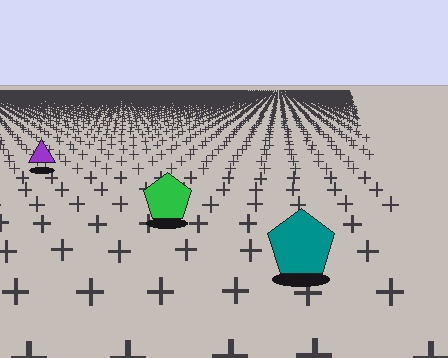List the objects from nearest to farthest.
From nearest to farthest: the teal pentagon, the green pentagon, the purple triangle.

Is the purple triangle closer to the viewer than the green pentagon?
No. The green pentagon is closer — you can tell from the texture gradient: the ground texture is coarser near it.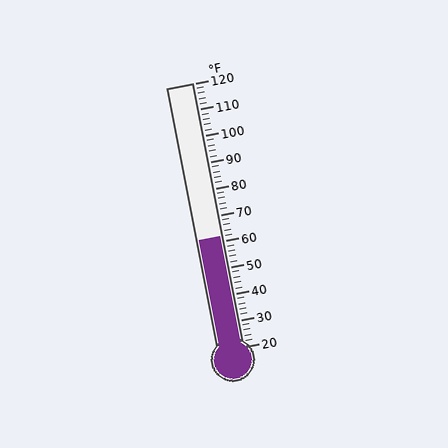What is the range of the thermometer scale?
The thermometer scale ranges from 20°F to 120°F.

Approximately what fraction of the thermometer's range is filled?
The thermometer is filled to approximately 40% of its range.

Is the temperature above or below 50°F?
The temperature is above 50°F.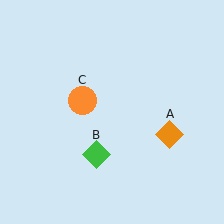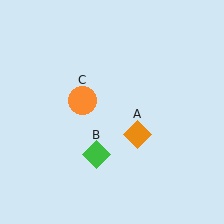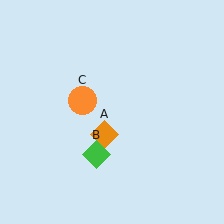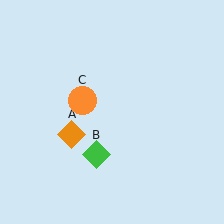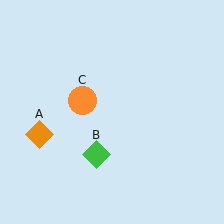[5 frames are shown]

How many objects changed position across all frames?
1 object changed position: orange diamond (object A).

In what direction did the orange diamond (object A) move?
The orange diamond (object A) moved left.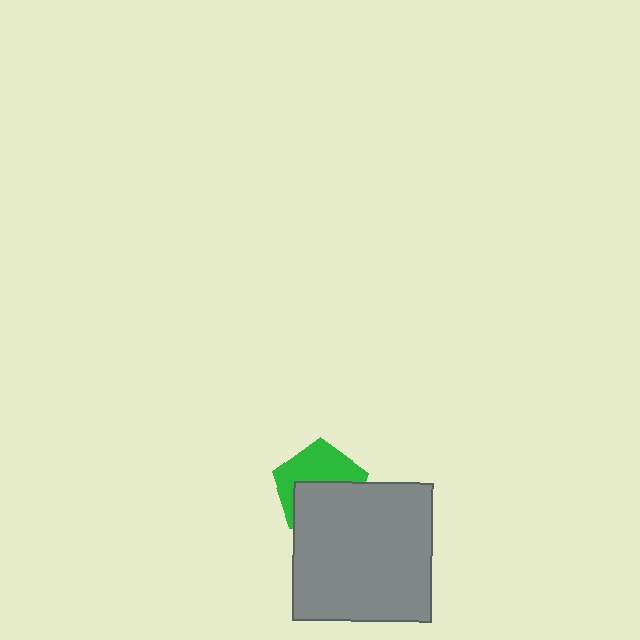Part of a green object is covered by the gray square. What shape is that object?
It is a pentagon.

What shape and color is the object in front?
The object in front is a gray square.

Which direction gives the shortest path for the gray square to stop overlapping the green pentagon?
Moving down gives the shortest separation.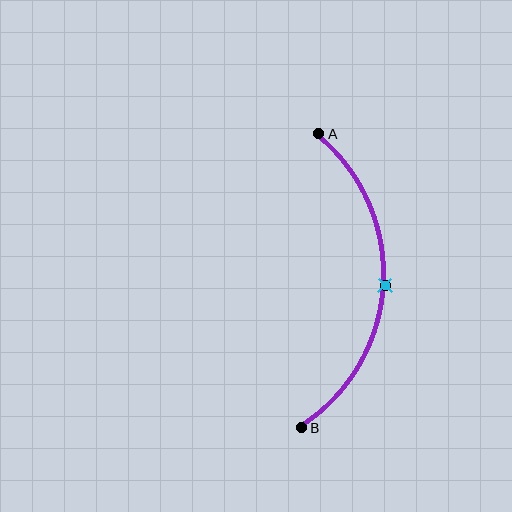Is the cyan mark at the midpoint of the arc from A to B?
Yes. The cyan mark lies on the arc at equal arc-length from both A and B — it is the arc midpoint.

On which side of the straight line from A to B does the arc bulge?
The arc bulges to the right of the straight line connecting A and B.